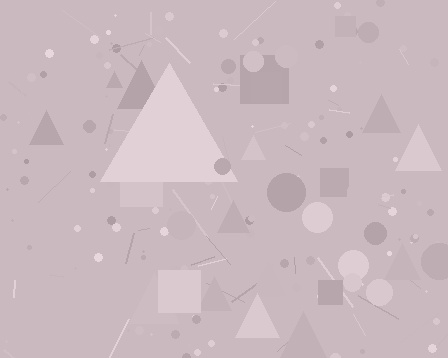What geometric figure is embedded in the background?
A triangle is embedded in the background.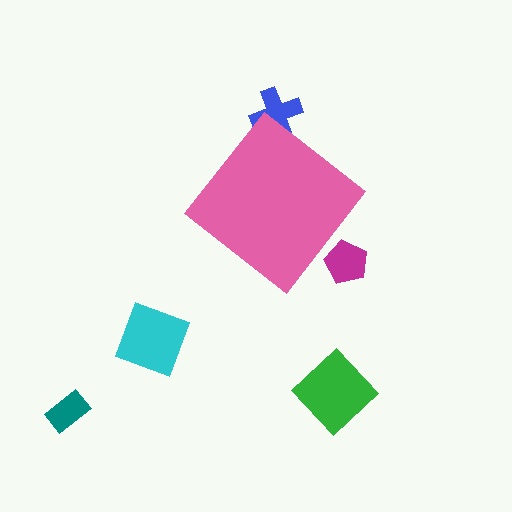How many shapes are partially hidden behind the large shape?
2 shapes are partially hidden.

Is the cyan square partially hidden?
No, the cyan square is fully visible.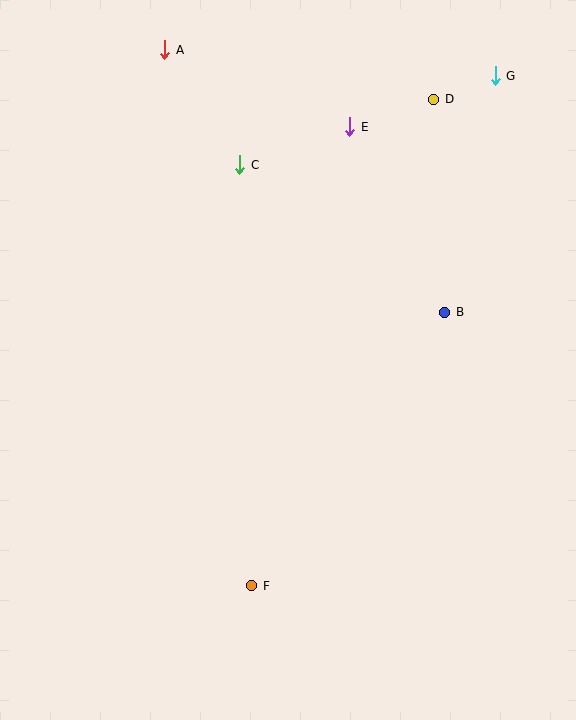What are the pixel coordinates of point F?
Point F is at (252, 586).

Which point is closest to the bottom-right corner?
Point F is closest to the bottom-right corner.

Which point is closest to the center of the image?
Point B at (445, 312) is closest to the center.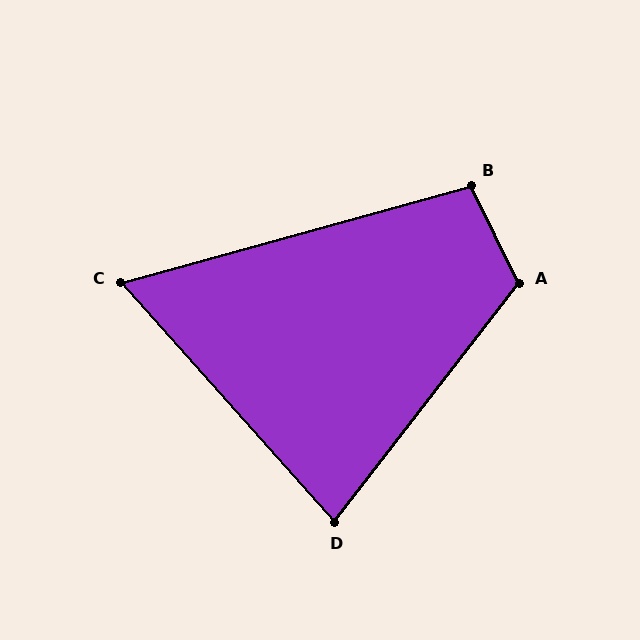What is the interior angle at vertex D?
Approximately 79 degrees (acute).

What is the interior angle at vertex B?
Approximately 101 degrees (obtuse).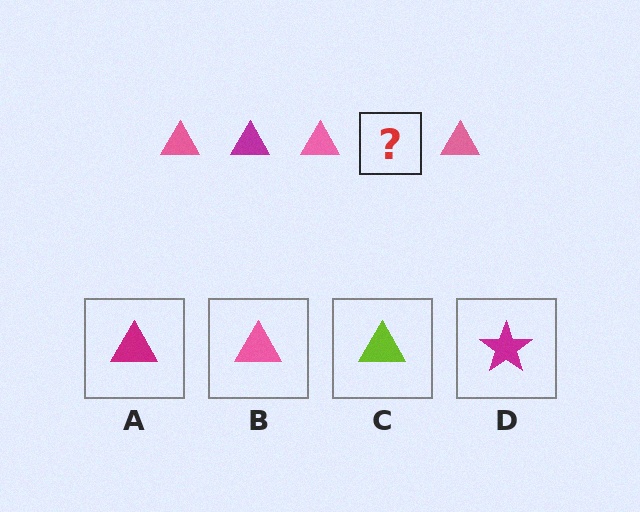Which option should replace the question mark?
Option A.